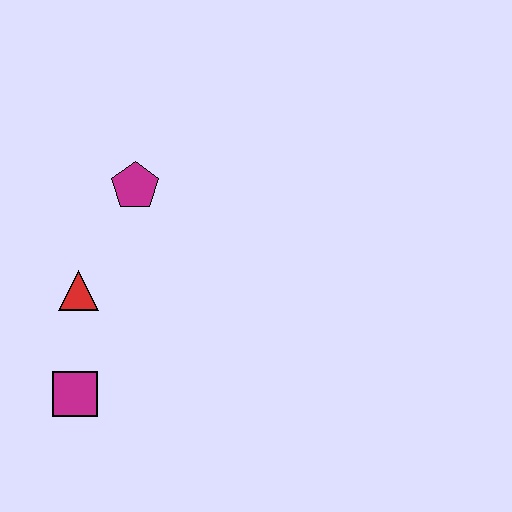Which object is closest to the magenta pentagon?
The red triangle is closest to the magenta pentagon.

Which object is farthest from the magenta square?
The magenta pentagon is farthest from the magenta square.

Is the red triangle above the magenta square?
Yes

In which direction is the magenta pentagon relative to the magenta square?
The magenta pentagon is above the magenta square.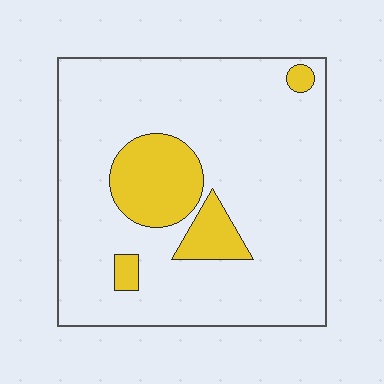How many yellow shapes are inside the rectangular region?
4.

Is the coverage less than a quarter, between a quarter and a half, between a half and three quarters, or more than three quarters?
Less than a quarter.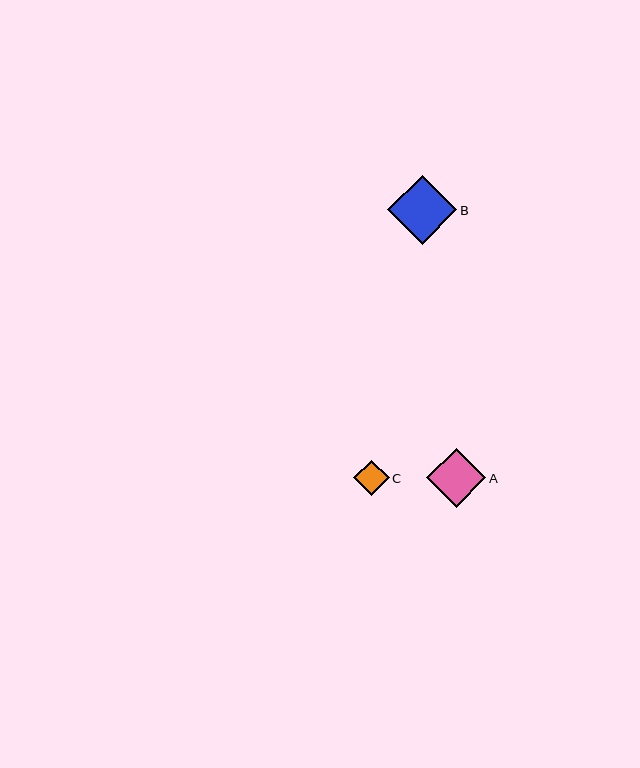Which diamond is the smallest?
Diamond C is the smallest with a size of approximately 36 pixels.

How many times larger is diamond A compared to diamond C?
Diamond A is approximately 1.7 times the size of diamond C.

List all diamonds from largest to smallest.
From largest to smallest: B, A, C.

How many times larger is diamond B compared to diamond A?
Diamond B is approximately 1.2 times the size of diamond A.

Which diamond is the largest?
Diamond B is the largest with a size of approximately 69 pixels.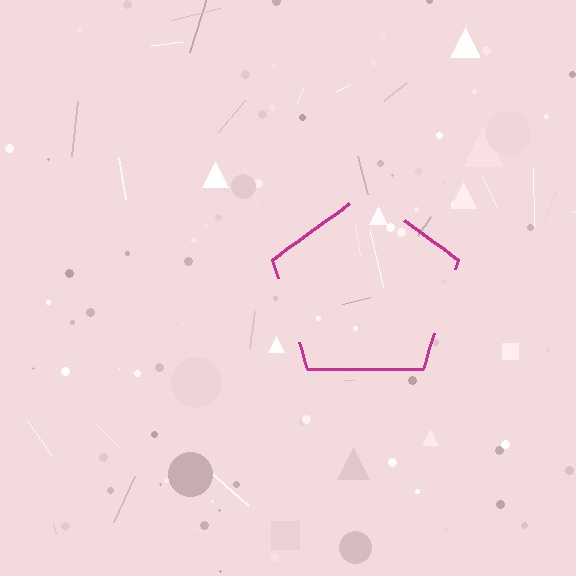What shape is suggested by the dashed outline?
The dashed outline suggests a pentagon.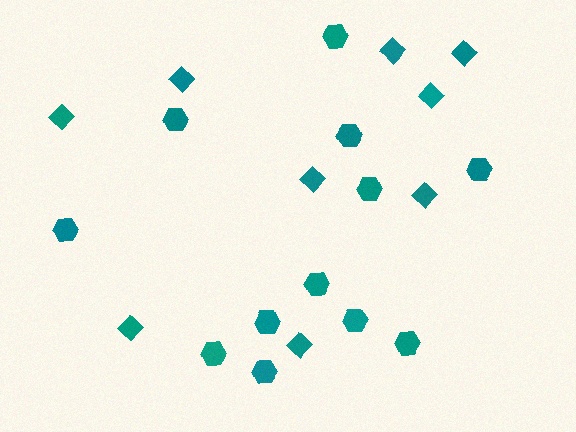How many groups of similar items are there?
There are 2 groups: one group of hexagons (12) and one group of diamonds (9).